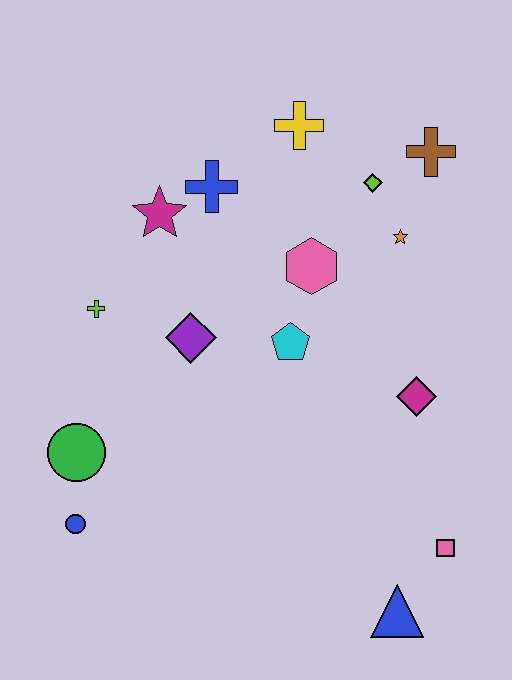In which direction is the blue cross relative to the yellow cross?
The blue cross is to the left of the yellow cross.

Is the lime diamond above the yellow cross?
No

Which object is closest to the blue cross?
The magenta star is closest to the blue cross.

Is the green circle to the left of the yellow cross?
Yes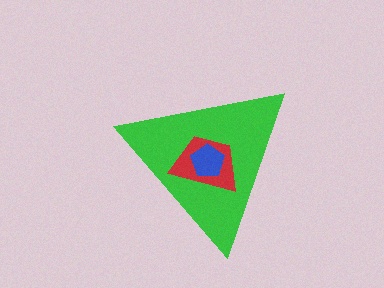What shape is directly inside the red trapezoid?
The blue pentagon.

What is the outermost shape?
The green triangle.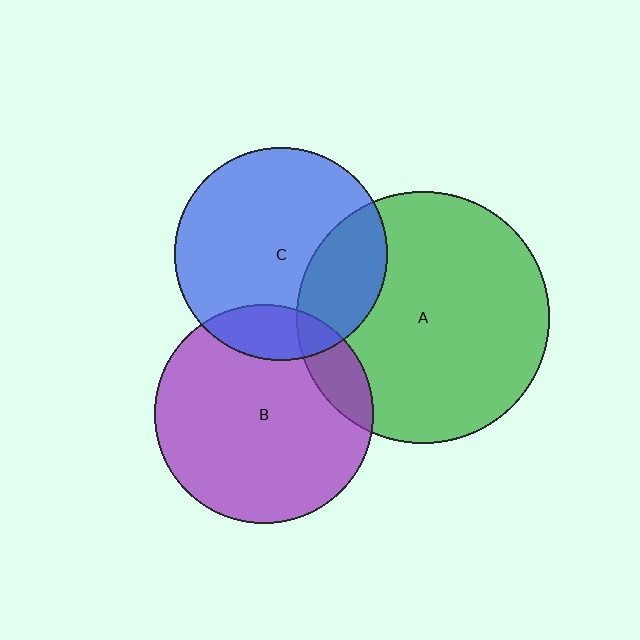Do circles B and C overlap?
Yes.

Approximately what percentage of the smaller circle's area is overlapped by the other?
Approximately 15%.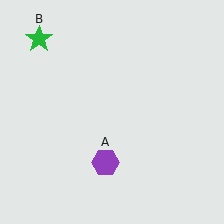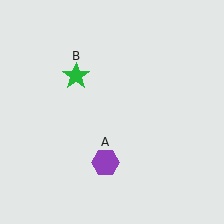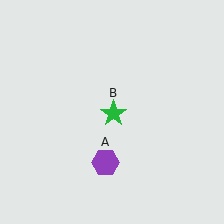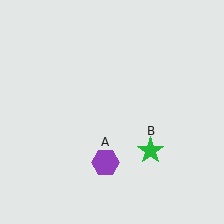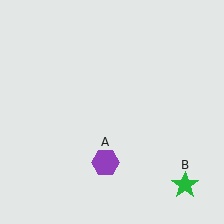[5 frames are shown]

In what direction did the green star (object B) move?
The green star (object B) moved down and to the right.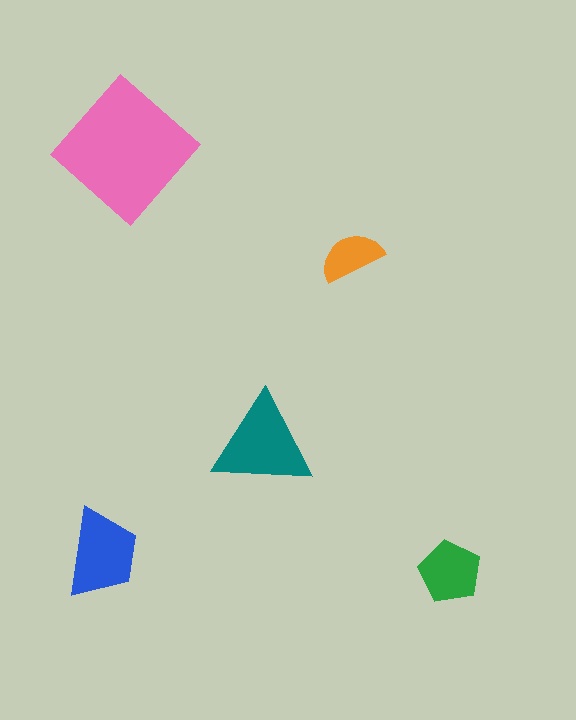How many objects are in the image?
There are 5 objects in the image.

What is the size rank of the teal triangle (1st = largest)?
2nd.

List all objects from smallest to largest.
The orange semicircle, the green pentagon, the blue trapezoid, the teal triangle, the pink diamond.